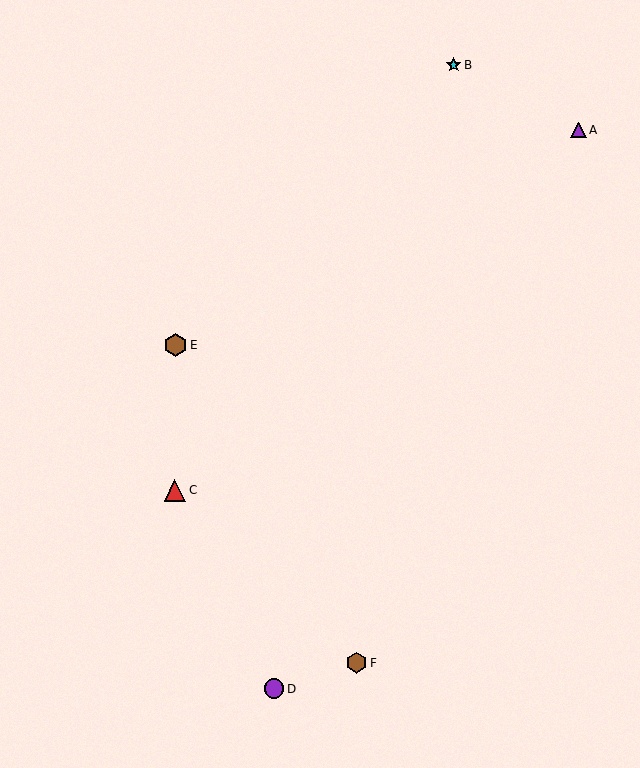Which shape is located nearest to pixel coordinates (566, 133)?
The purple triangle (labeled A) at (578, 130) is nearest to that location.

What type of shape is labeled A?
Shape A is a purple triangle.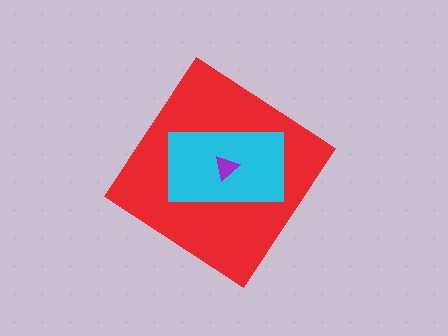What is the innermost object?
The purple triangle.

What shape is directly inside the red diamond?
The cyan rectangle.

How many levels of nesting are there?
3.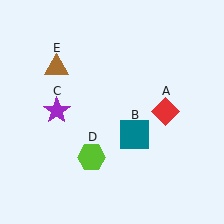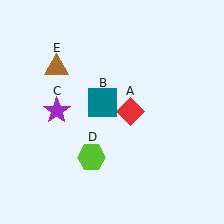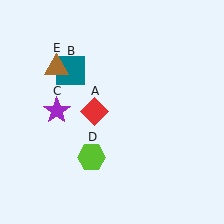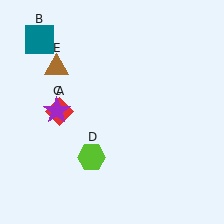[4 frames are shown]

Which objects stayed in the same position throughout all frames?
Purple star (object C) and lime hexagon (object D) and brown triangle (object E) remained stationary.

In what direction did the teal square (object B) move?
The teal square (object B) moved up and to the left.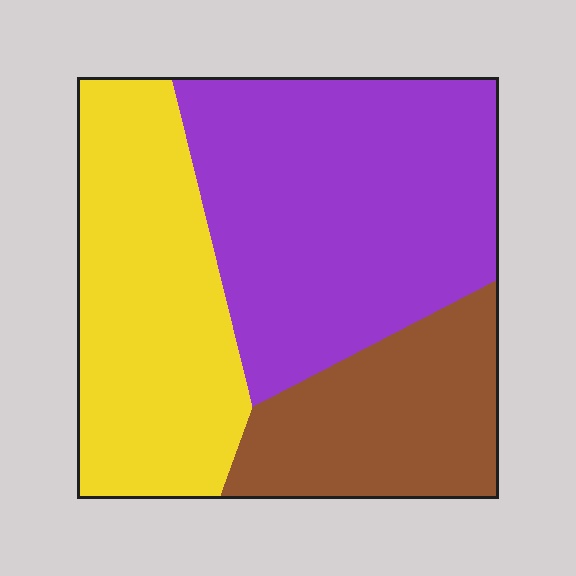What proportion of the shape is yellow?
Yellow covers roughly 35% of the shape.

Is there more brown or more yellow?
Yellow.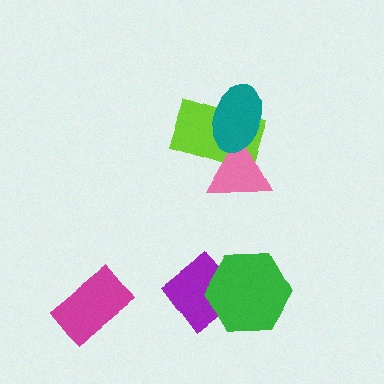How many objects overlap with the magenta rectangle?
0 objects overlap with the magenta rectangle.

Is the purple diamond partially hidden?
Yes, it is partially covered by another shape.